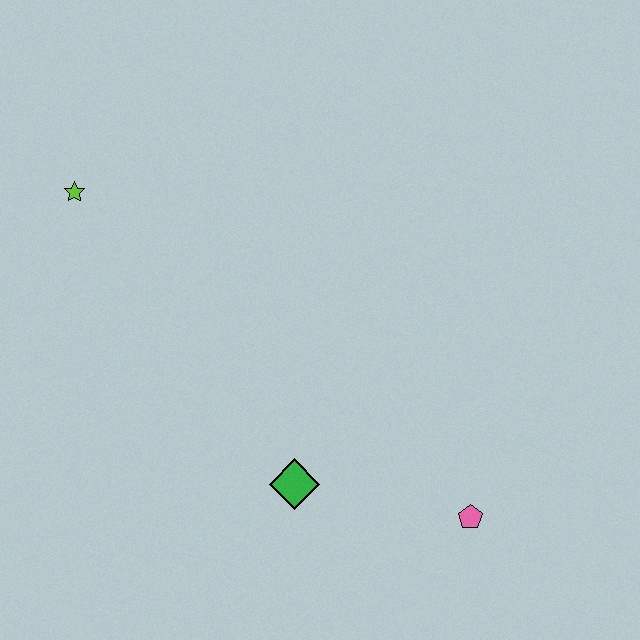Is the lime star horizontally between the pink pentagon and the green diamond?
No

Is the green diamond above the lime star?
No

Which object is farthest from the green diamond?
The lime star is farthest from the green diamond.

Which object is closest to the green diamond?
The pink pentagon is closest to the green diamond.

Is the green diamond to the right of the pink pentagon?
No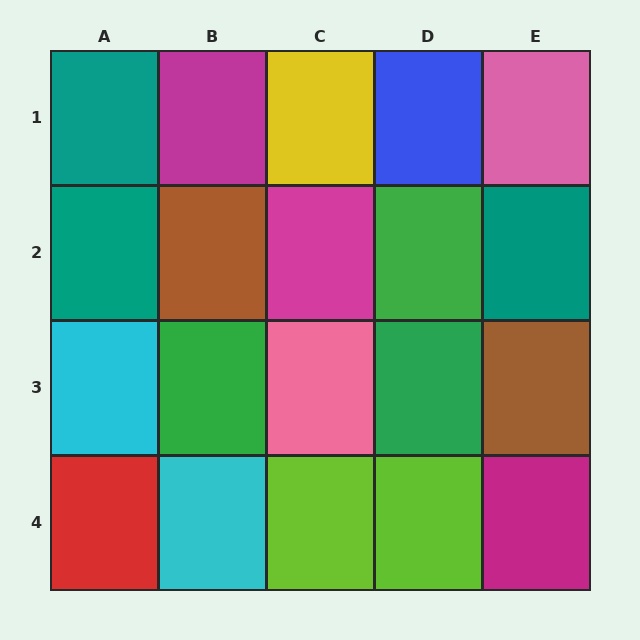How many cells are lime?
2 cells are lime.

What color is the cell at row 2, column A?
Teal.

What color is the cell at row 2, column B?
Brown.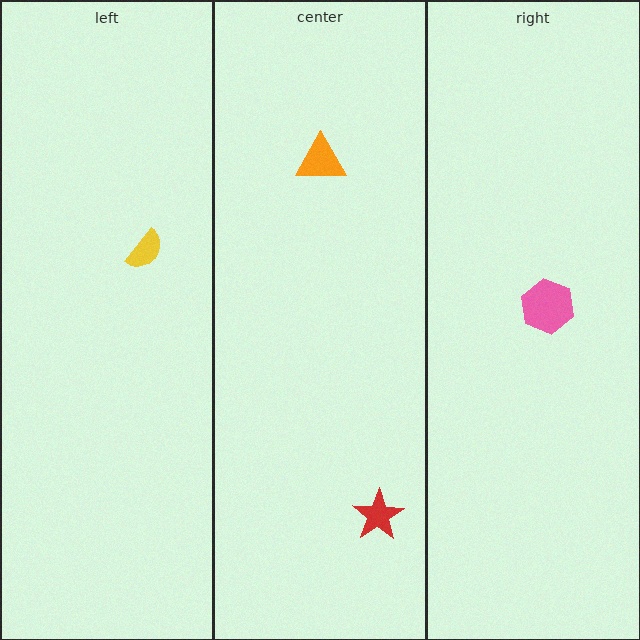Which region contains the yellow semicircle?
The left region.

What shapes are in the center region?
The red star, the orange triangle.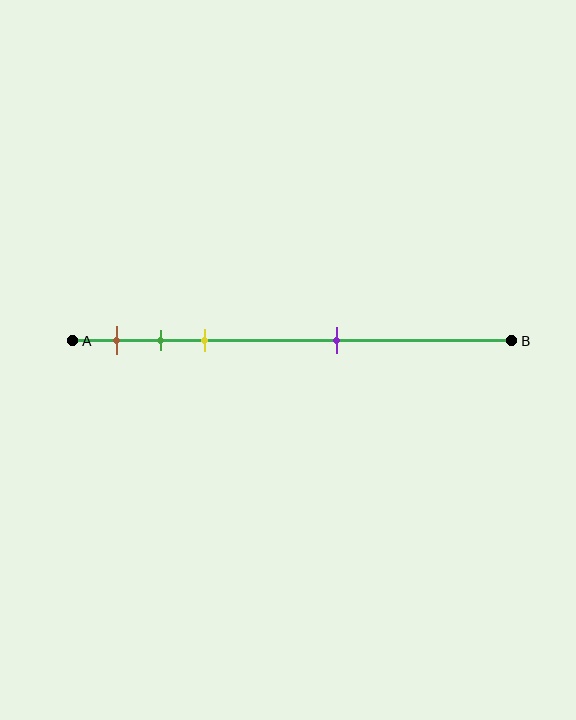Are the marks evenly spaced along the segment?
No, the marks are not evenly spaced.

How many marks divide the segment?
There are 4 marks dividing the segment.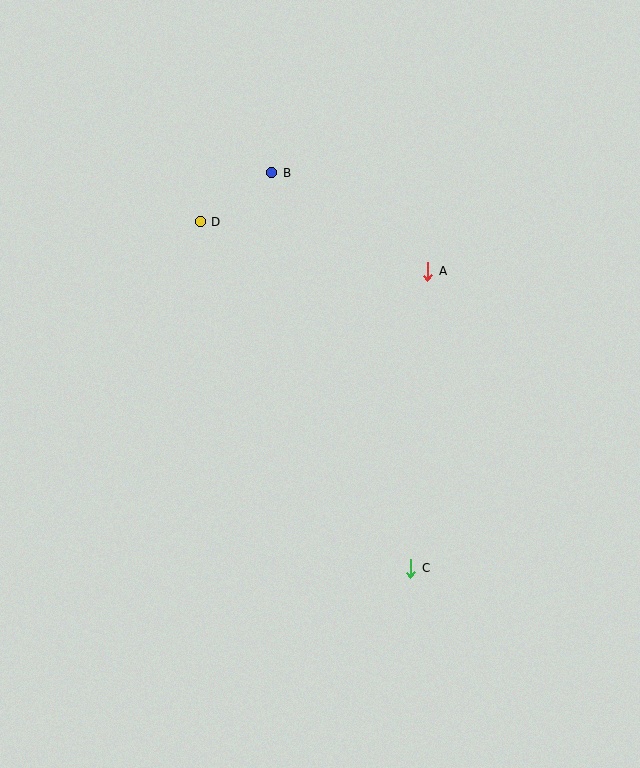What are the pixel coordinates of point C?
Point C is at (411, 568).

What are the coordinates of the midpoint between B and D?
The midpoint between B and D is at (236, 197).